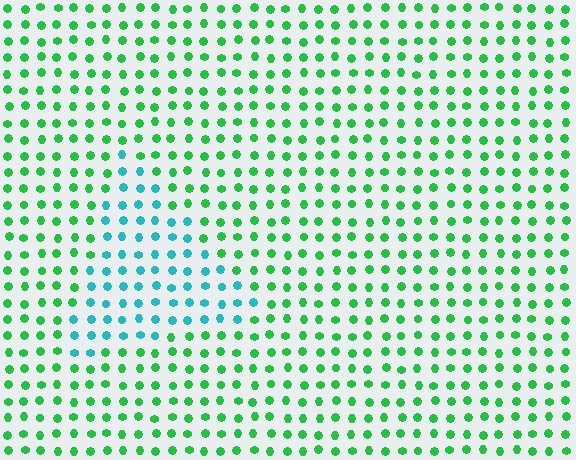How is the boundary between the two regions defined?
The boundary is defined purely by a slight shift in hue (about 51 degrees). Spacing, size, and orientation are identical on both sides.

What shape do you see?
I see a triangle.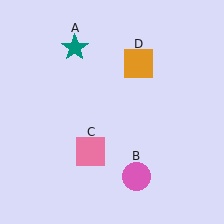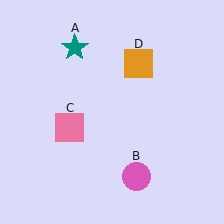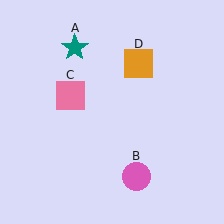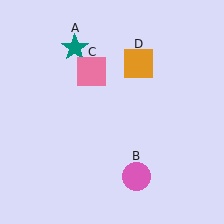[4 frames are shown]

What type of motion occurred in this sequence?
The pink square (object C) rotated clockwise around the center of the scene.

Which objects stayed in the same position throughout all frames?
Teal star (object A) and pink circle (object B) and orange square (object D) remained stationary.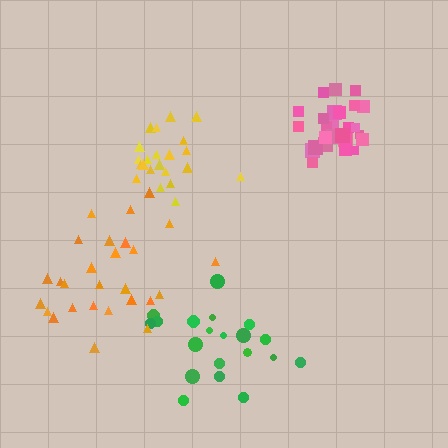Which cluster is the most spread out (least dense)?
Green.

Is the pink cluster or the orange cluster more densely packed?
Pink.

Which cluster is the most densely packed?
Pink.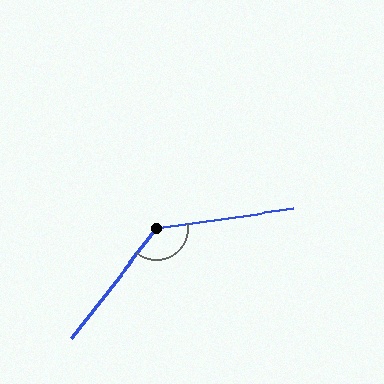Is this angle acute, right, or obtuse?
It is obtuse.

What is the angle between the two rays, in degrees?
Approximately 136 degrees.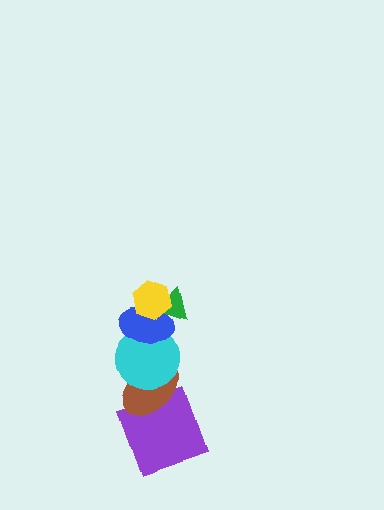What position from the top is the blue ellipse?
The blue ellipse is 3rd from the top.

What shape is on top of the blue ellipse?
The green triangle is on top of the blue ellipse.